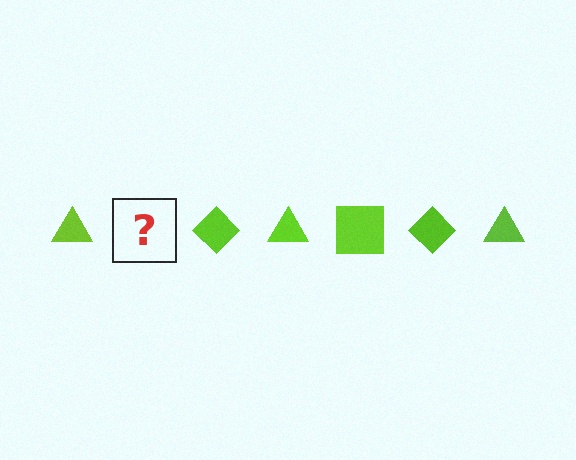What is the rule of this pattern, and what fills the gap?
The rule is that the pattern cycles through triangle, square, diamond shapes in lime. The gap should be filled with a lime square.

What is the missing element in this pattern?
The missing element is a lime square.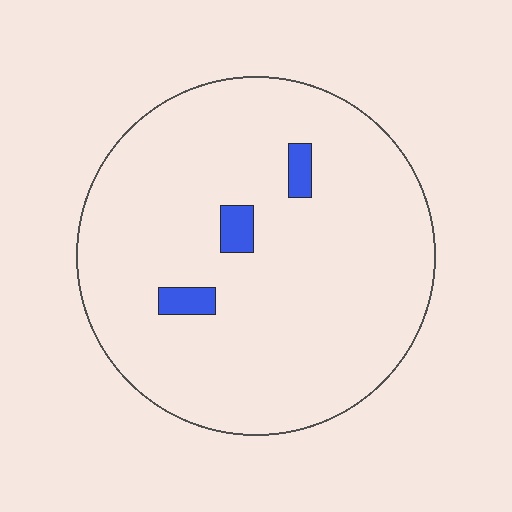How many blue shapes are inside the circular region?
3.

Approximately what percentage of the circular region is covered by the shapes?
Approximately 5%.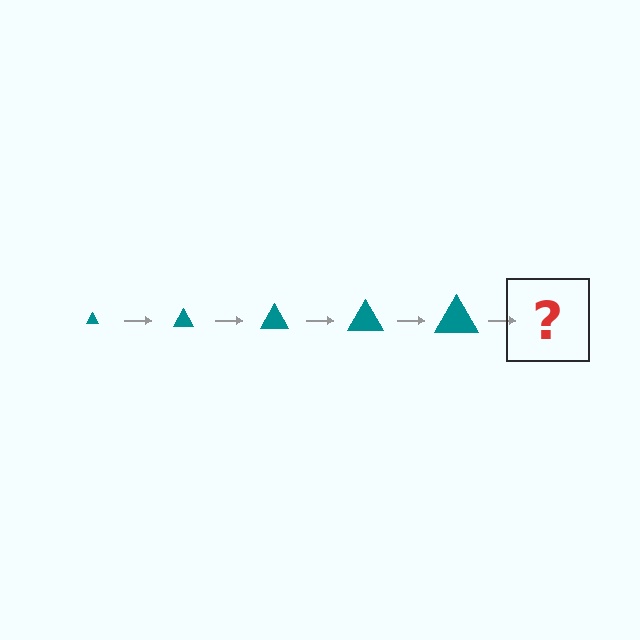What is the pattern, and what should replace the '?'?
The pattern is that the triangle gets progressively larger each step. The '?' should be a teal triangle, larger than the previous one.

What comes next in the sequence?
The next element should be a teal triangle, larger than the previous one.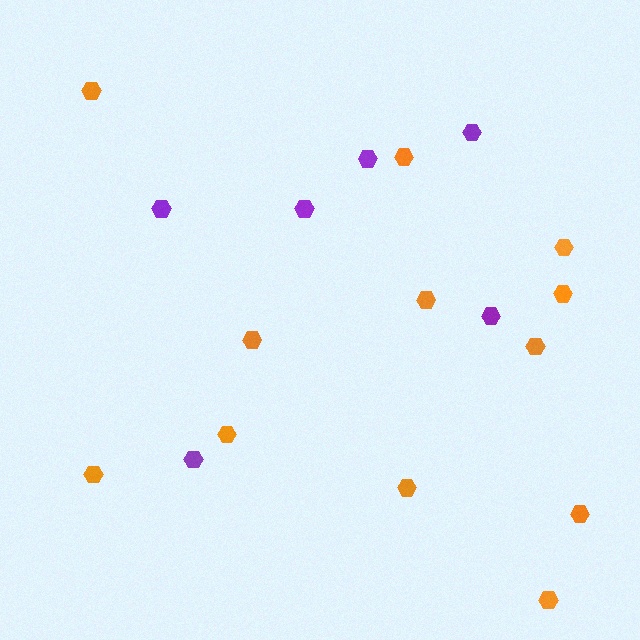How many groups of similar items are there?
There are 2 groups: one group of purple hexagons (6) and one group of orange hexagons (12).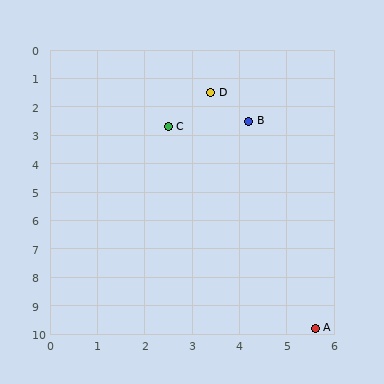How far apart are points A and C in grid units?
Points A and C are about 7.7 grid units apart.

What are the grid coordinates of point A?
Point A is at approximately (5.6, 9.8).